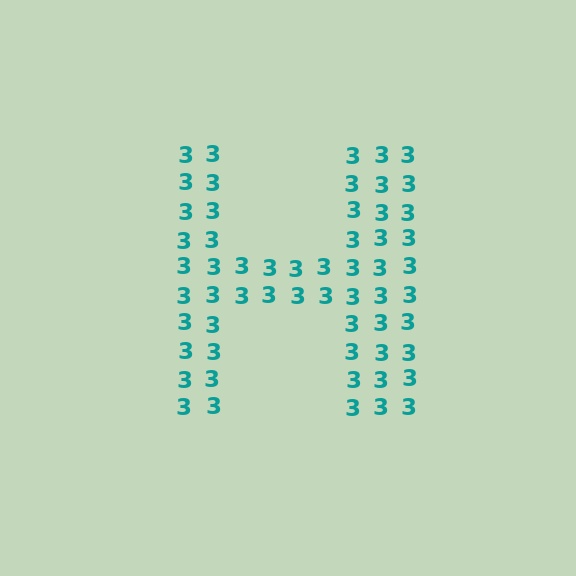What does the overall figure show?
The overall figure shows the letter H.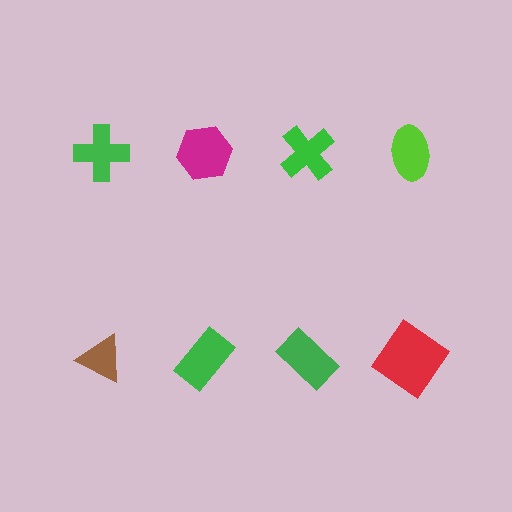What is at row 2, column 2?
A green rectangle.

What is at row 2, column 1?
A brown triangle.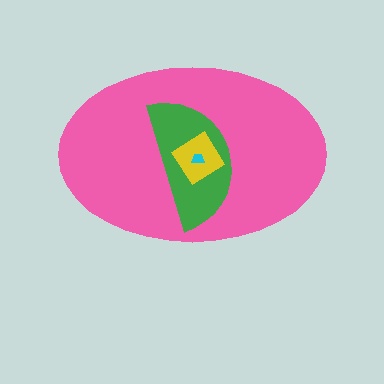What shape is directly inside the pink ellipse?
The green semicircle.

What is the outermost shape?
The pink ellipse.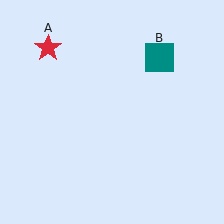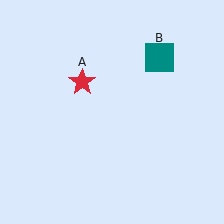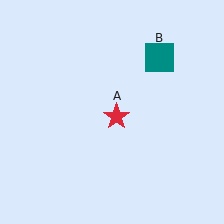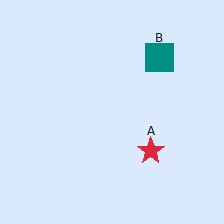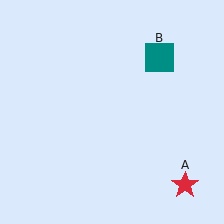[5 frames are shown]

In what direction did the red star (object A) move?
The red star (object A) moved down and to the right.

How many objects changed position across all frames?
1 object changed position: red star (object A).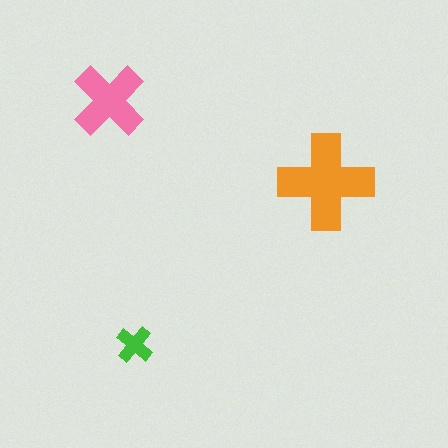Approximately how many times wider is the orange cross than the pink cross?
About 1.5 times wider.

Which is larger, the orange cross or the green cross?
The orange one.